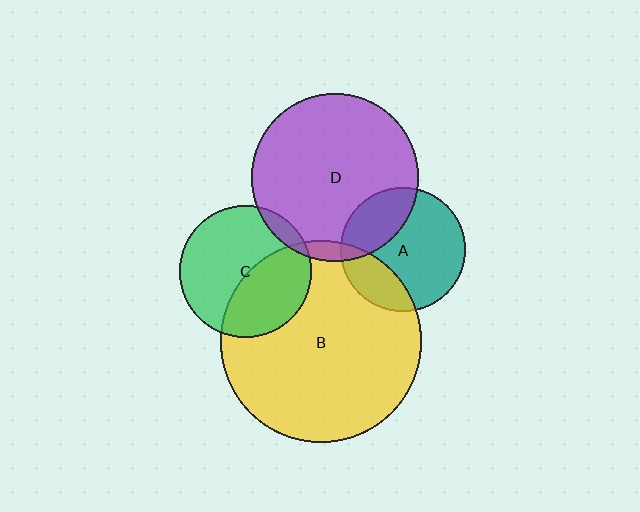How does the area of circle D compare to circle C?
Approximately 1.6 times.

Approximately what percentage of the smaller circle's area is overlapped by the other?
Approximately 25%.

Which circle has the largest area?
Circle B (yellow).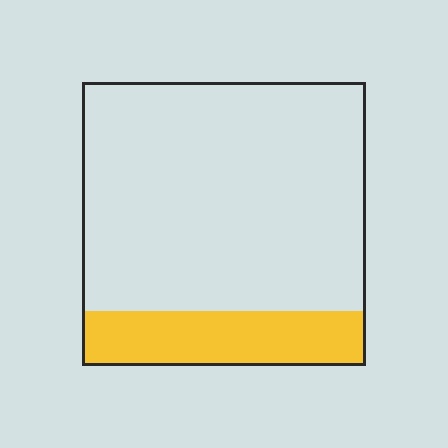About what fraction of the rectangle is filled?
About one fifth (1/5).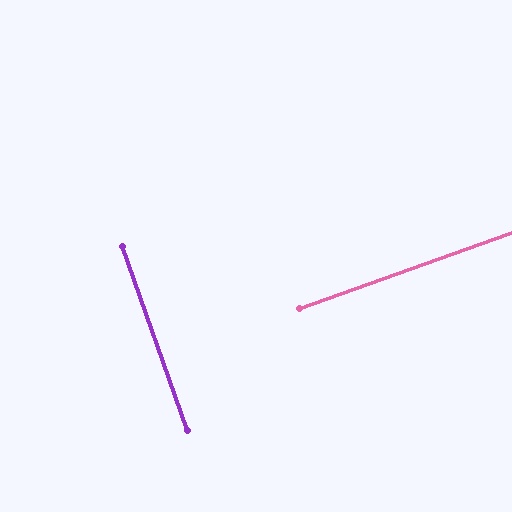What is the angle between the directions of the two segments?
Approximately 90 degrees.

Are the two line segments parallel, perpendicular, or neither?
Perpendicular — they meet at approximately 90°.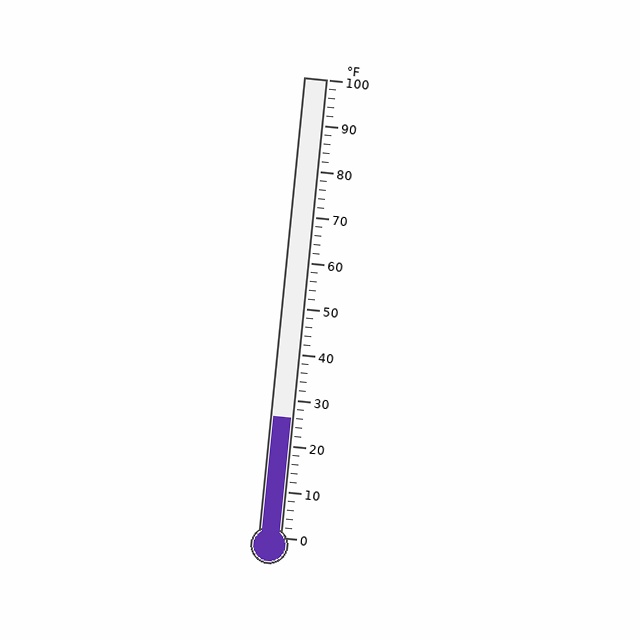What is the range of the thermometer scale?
The thermometer scale ranges from 0°F to 100°F.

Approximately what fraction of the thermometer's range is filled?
The thermometer is filled to approximately 25% of its range.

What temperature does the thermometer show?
The thermometer shows approximately 26°F.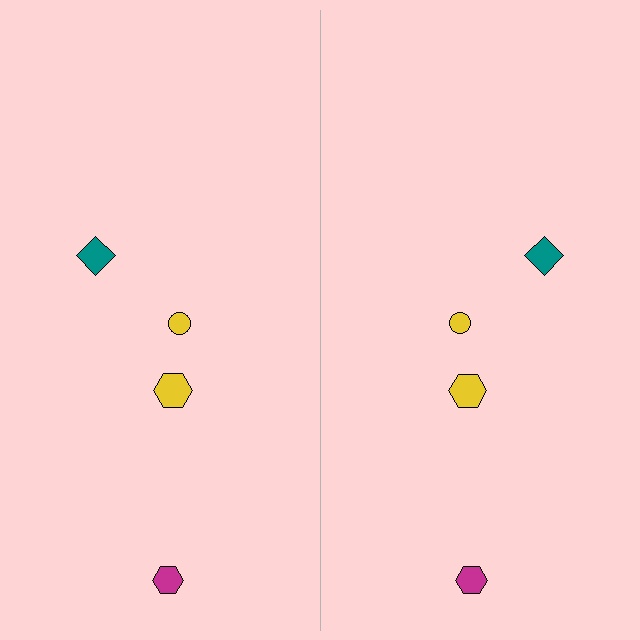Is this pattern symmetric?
Yes, this pattern has bilateral (reflection) symmetry.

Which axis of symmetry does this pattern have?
The pattern has a vertical axis of symmetry running through the center of the image.